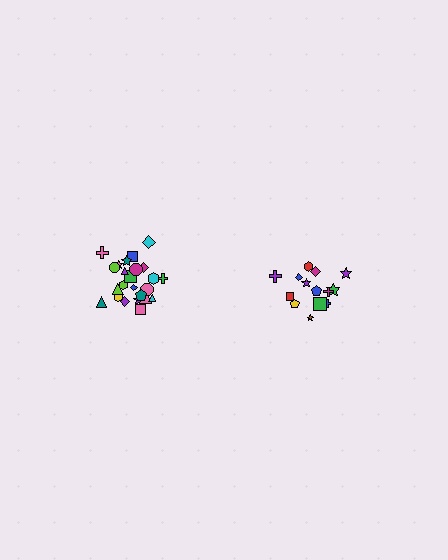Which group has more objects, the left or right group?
The left group.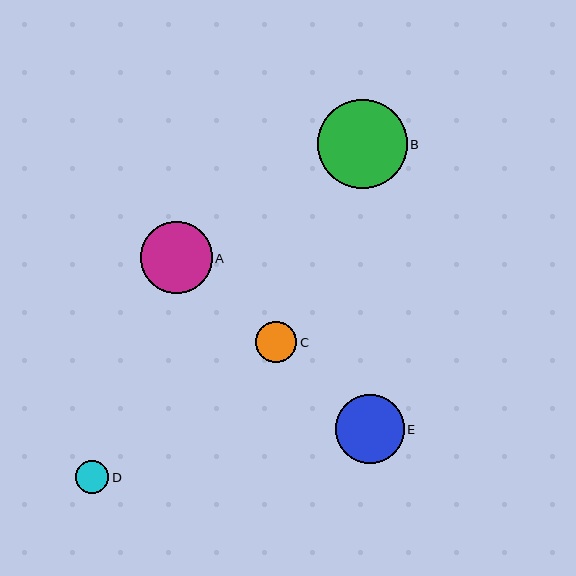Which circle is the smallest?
Circle D is the smallest with a size of approximately 33 pixels.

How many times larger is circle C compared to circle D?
Circle C is approximately 1.2 times the size of circle D.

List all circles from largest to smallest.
From largest to smallest: B, A, E, C, D.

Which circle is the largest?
Circle B is the largest with a size of approximately 89 pixels.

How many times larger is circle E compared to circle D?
Circle E is approximately 2.1 times the size of circle D.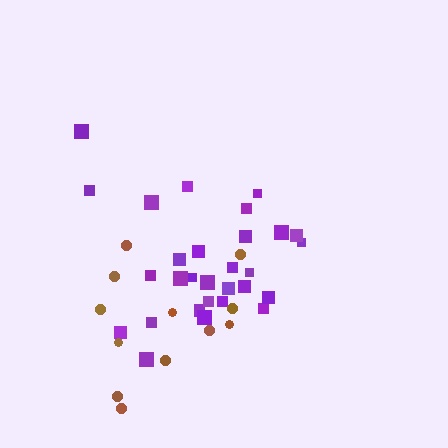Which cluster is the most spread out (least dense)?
Brown.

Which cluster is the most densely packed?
Purple.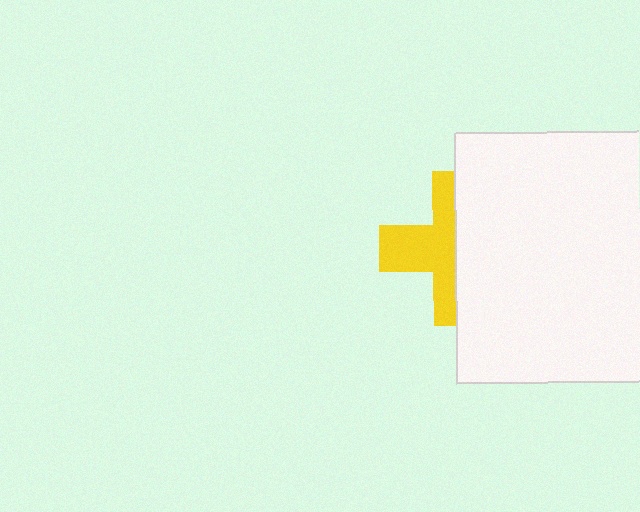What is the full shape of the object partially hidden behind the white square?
The partially hidden object is a yellow cross.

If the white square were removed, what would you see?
You would see the complete yellow cross.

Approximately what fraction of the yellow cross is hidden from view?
Roughly 51% of the yellow cross is hidden behind the white square.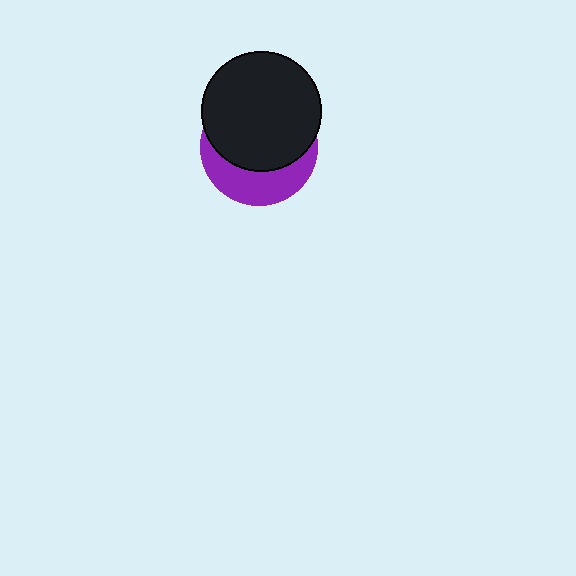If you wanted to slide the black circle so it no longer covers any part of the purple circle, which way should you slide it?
Slide it up — that is the most direct way to separate the two shapes.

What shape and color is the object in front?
The object in front is a black circle.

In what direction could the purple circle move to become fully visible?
The purple circle could move down. That would shift it out from behind the black circle entirely.